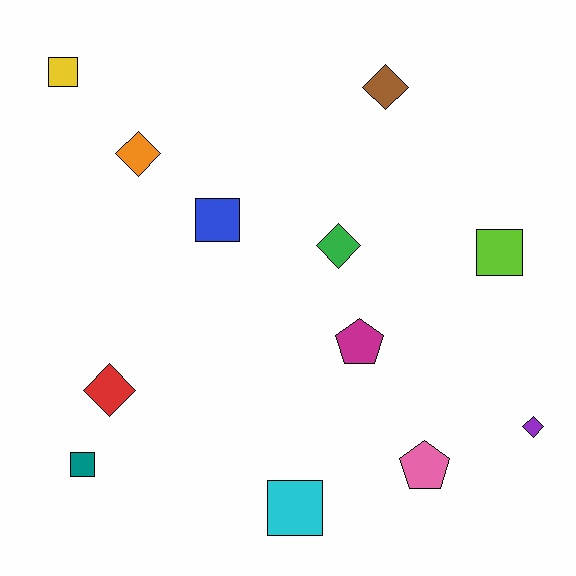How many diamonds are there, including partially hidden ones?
There are 5 diamonds.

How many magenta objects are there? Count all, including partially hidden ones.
There is 1 magenta object.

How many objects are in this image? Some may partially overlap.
There are 12 objects.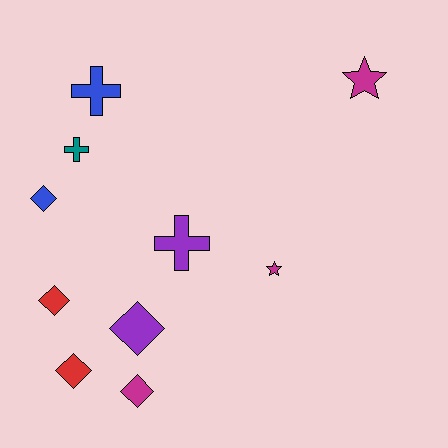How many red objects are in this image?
There are 2 red objects.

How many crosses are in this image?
There are 3 crosses.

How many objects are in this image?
There are 10 objects.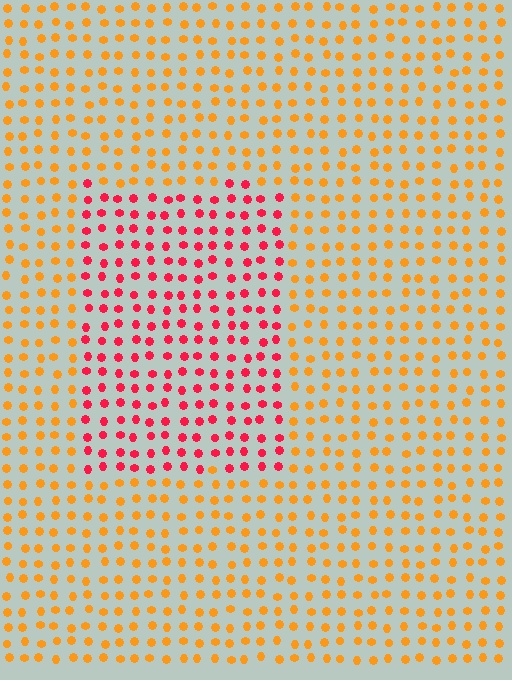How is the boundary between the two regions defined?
The boundary is defined purely by a slight shift in hue (about 47 degrees). Spacing, size, and orientation are identical on both sides.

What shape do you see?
I see a rectangle.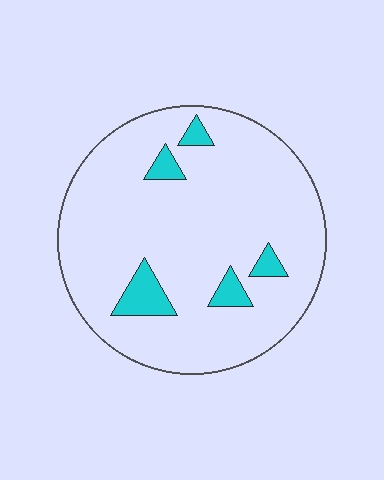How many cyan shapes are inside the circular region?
5.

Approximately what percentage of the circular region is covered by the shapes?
Approximately 10%.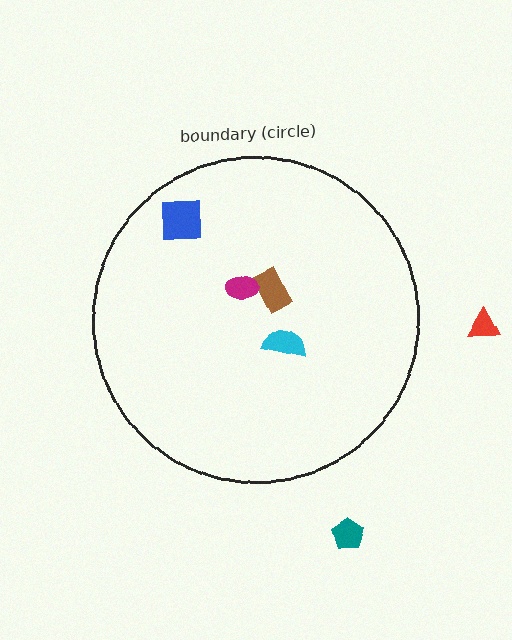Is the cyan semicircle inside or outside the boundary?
Inside.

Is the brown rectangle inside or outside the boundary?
Inside.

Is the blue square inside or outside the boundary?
Inside.